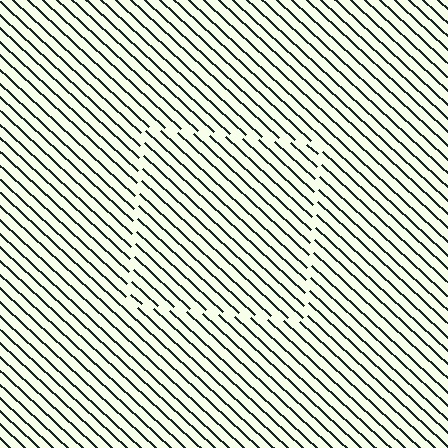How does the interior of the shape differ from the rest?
The interior of the shape contains the same grating, shifted by half a period — the contour is defined by the phase discontinuity where line-ends from the inner and outer gratings abut.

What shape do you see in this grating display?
An illusory square. The interior of the shape contains the same grating, shifted by half a period — the contour is defined by the phase discontinuity where line-ends from the inner and outer gratings abut.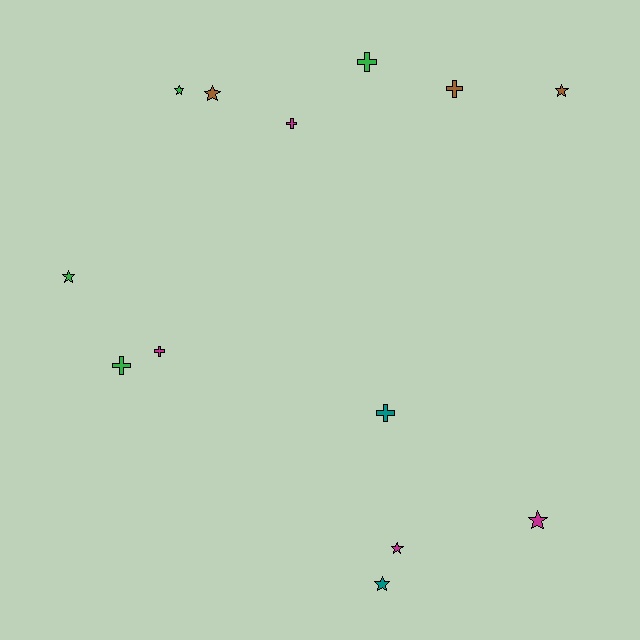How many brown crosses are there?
There is 1 brown cross.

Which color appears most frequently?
Green, with 4 objects.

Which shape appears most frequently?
Star, with 7 objects.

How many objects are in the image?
There are 13 objects.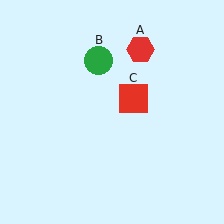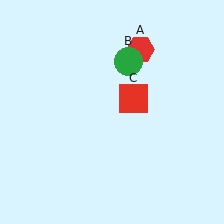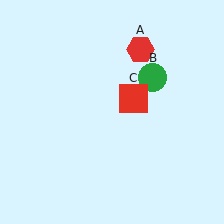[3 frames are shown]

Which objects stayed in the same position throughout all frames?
Red hexagon (object A) and red square (object C) remained stationary.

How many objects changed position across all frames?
1 object changed position: green circle (object B).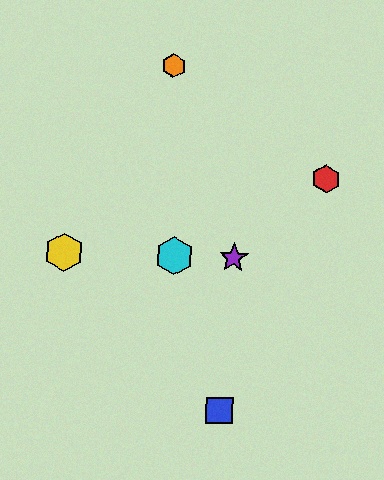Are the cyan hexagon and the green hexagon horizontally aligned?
Yes, both are at y≈256.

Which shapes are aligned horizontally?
The green hexagon, the yellow hexagon, the purple star, the cyan hexagon are aligned horizontally.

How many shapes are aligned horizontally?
4 shapes (the green hexagon, the yellow hexagon, the purple star, the cyan hexagon) are aligned horizontally.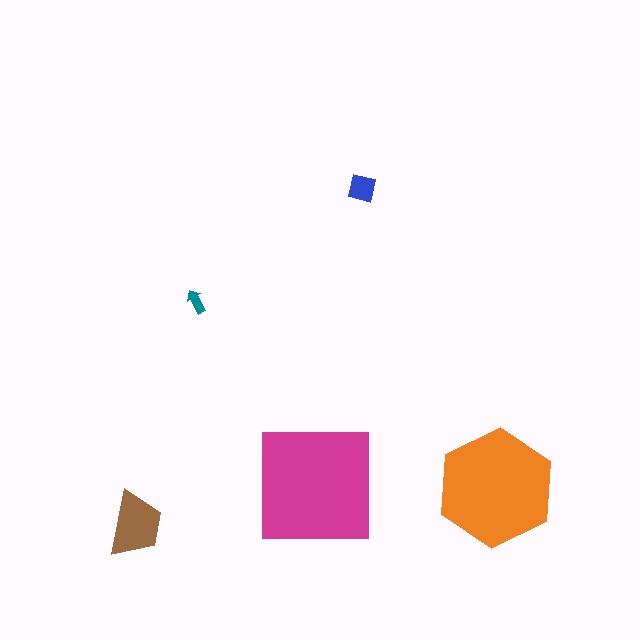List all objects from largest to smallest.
The magenta square, the orange hexagon, the brown trapezoid, the blue square, the teal arrow.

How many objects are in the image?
There are 5 objects in the image.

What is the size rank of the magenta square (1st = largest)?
1st.